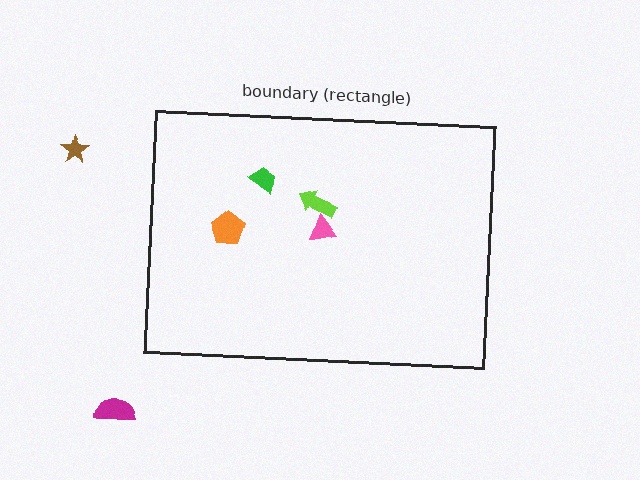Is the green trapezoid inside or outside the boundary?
Inside.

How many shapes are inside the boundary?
4 inside, 2 outside.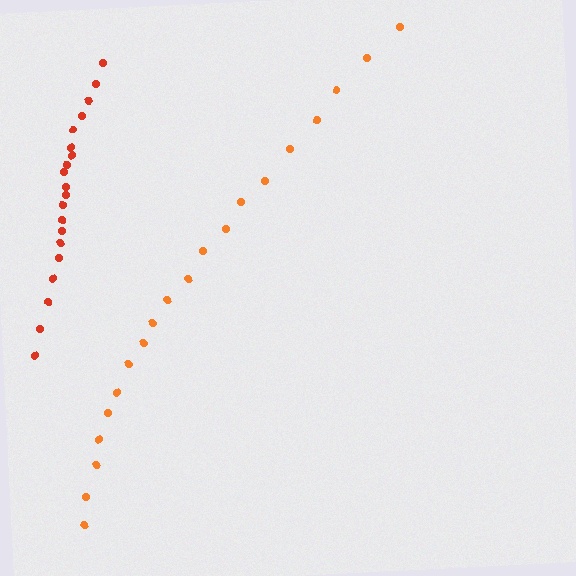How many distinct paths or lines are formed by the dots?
There are 2 distinct paths.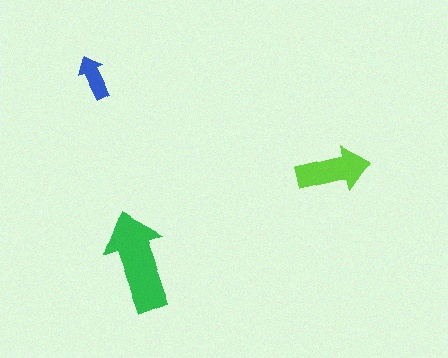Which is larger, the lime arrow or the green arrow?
The green one.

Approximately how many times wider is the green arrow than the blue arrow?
About 2 times wider.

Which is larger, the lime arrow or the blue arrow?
The lime one.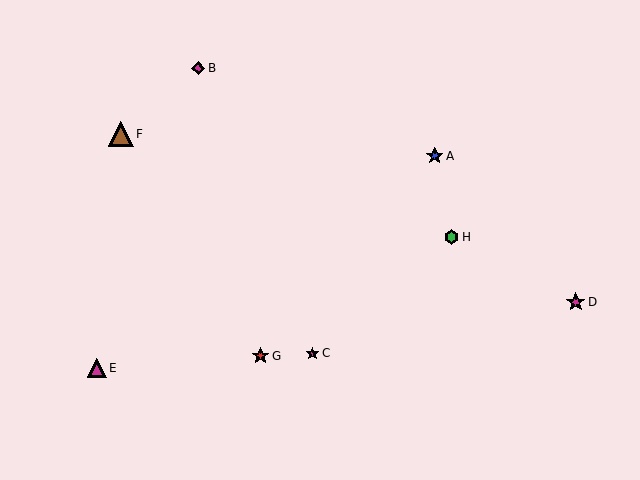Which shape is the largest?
The brown triangle (labeled F) is the largest.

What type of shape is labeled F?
Shape F is a brown triangle.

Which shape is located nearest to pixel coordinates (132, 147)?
The brown triangle (labeled F) at (121, 134) is nearest to that location.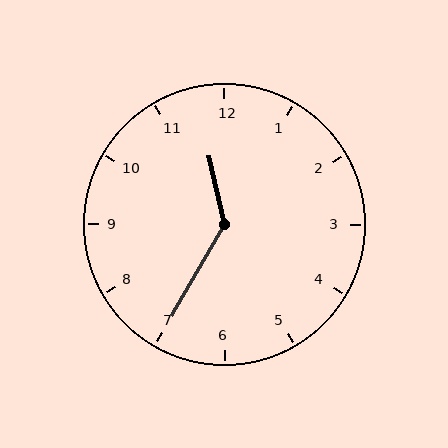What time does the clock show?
11:35.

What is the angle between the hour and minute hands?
Approximately 138 degrees.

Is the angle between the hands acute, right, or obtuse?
It is obtuse.